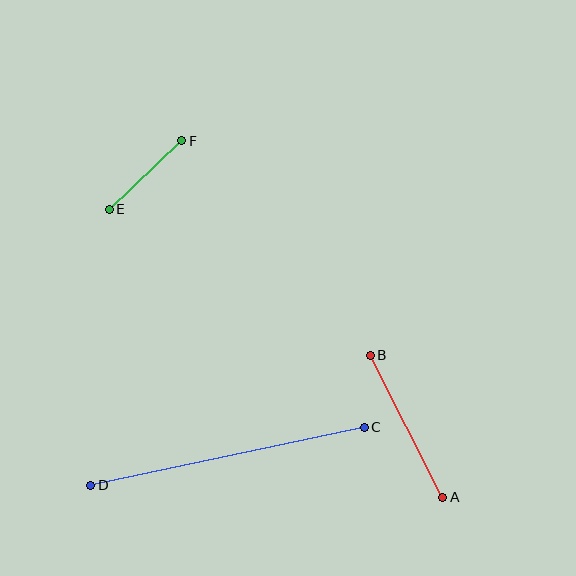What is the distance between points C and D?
The distance is approximately 280 pixels.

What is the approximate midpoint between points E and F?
The midpoint is at approximately (145, 175) pixels.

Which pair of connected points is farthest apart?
Points C and D are farthest apart.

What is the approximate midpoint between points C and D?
The midpoint is at approximately (228, 456) pixels.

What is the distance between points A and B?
The distance is approximately 159 pixels.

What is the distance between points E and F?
The distance is approximately 99 pixels.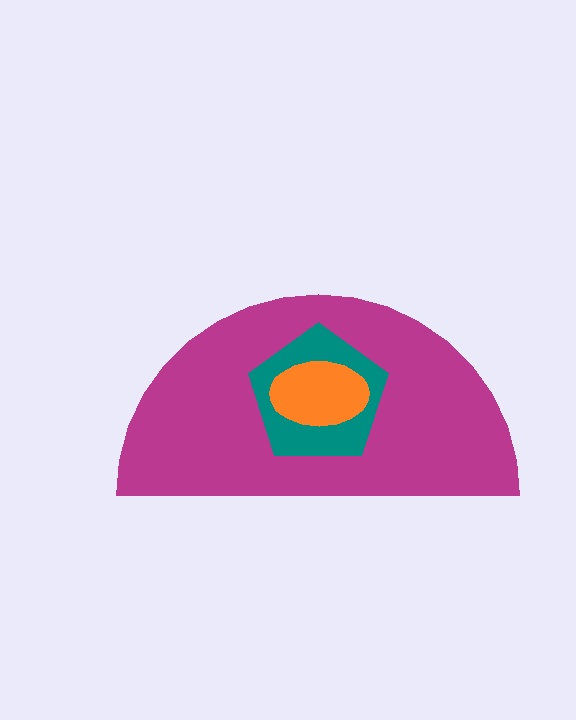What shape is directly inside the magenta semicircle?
The teal pentagon.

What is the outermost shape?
The magenta semicircle.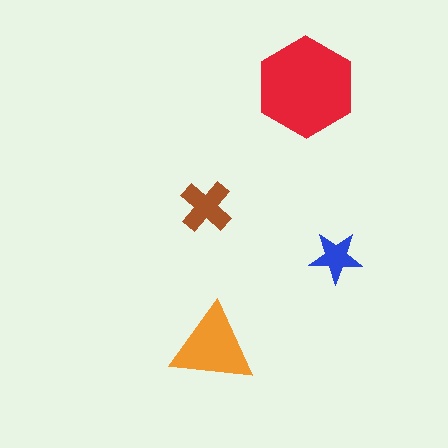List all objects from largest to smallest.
The red hexagon, the orange triangle, the brown cross, the blue star.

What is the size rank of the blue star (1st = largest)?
4th.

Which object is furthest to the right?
The blue star is rightmost.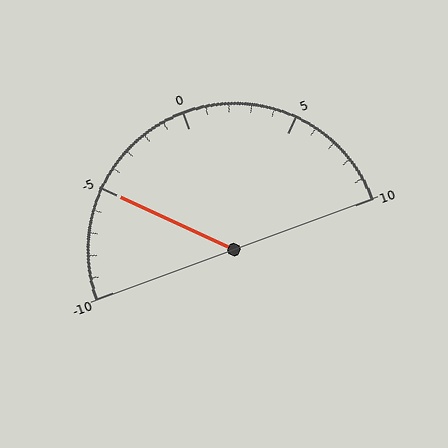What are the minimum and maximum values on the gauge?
The gauge ranges from -10 to 10.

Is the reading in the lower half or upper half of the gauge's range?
The reading is in the lower half of the range (-10 to 10).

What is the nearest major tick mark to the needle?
The nearest major tick mark is -5.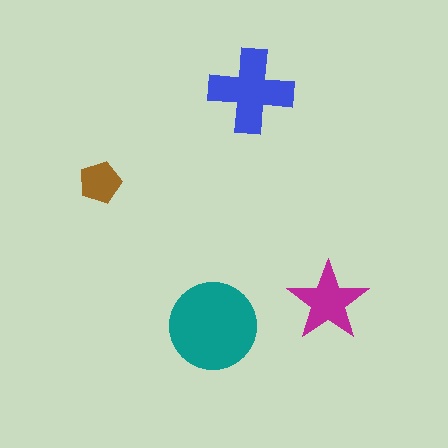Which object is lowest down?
The teal circle is bottommost.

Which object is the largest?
The teal circle.